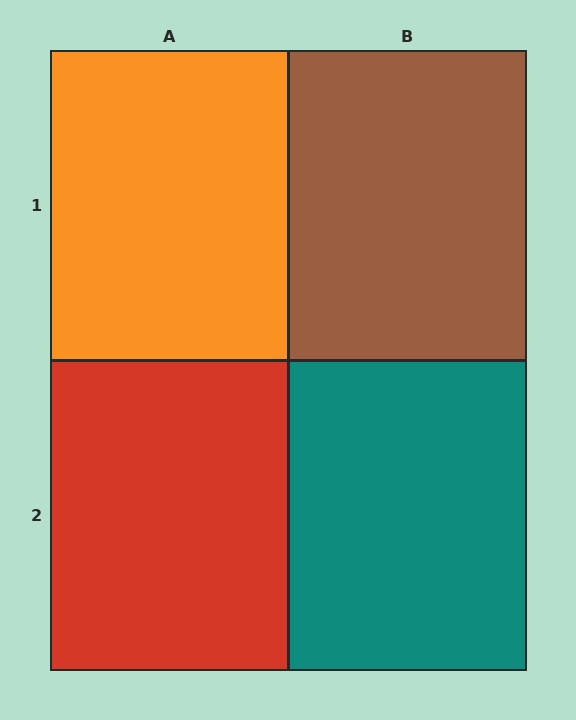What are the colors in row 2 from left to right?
Red, teal.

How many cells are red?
1 cell is red.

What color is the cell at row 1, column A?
Orange.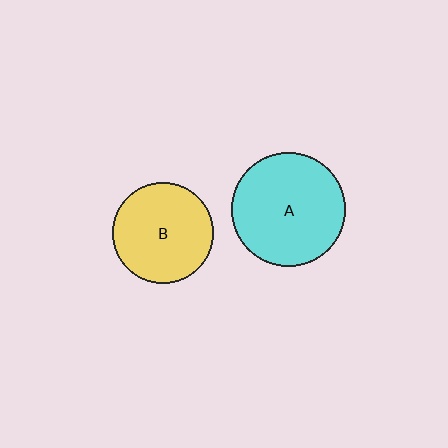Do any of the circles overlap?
No, none of the circles overlap.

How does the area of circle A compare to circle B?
Approximately 1.3 times.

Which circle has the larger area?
Circle A (cyan).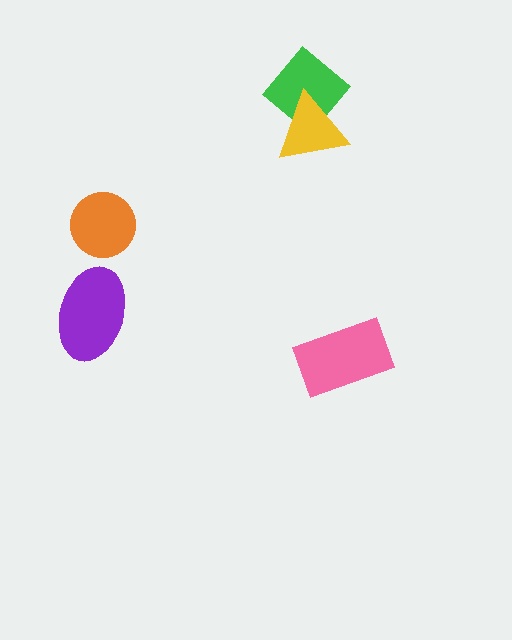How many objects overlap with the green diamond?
1 object overlaps with the green diamond.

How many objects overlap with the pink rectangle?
0 objects overlap with the pink rectangle.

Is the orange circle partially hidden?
No, no other shape covers it.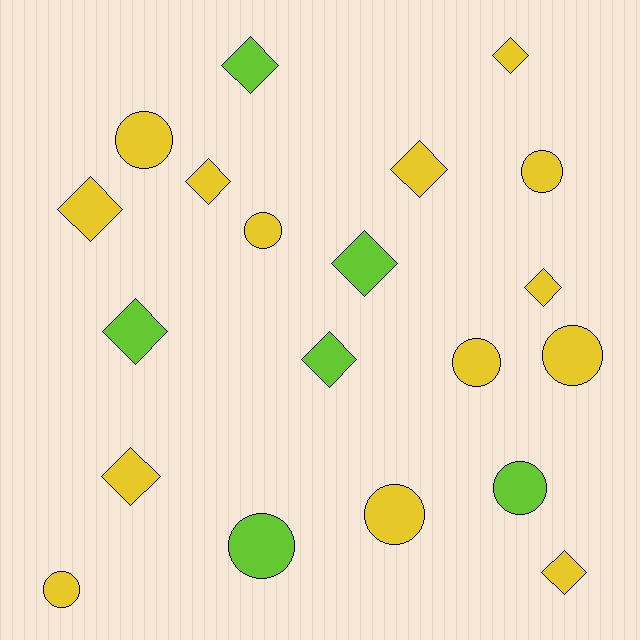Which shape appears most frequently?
Diamond, with 11 objects.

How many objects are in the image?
There are 20 objects.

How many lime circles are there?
There are 2 lime circles.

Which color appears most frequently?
Yellow, with 14 objects.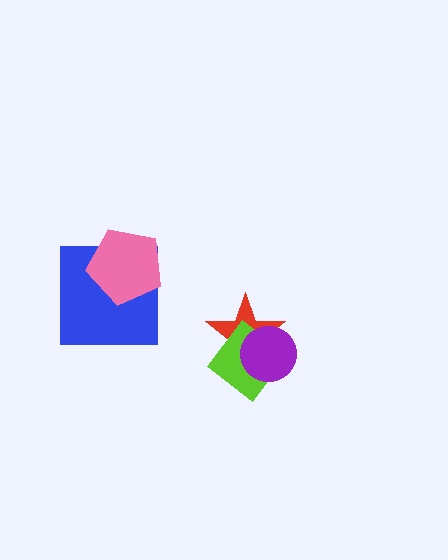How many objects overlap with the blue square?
1 object overlaps with the blue square.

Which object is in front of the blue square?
The pink pentagon is in front of the blue square.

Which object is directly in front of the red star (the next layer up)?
The lime diamond is directly in front of the red star.